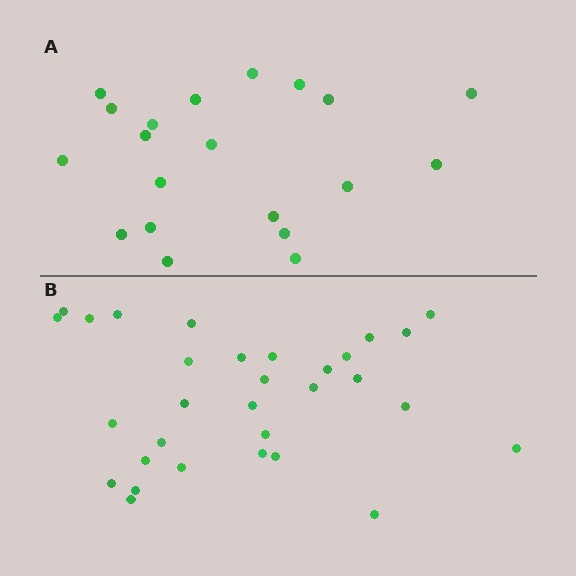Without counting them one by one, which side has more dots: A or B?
Region B (the bottom region) has more dots.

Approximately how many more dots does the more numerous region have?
Region B has roughly 12 or so more dots than region A.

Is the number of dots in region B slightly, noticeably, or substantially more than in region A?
Region B has substantially more. The ratio is roughly 1.6 to 1.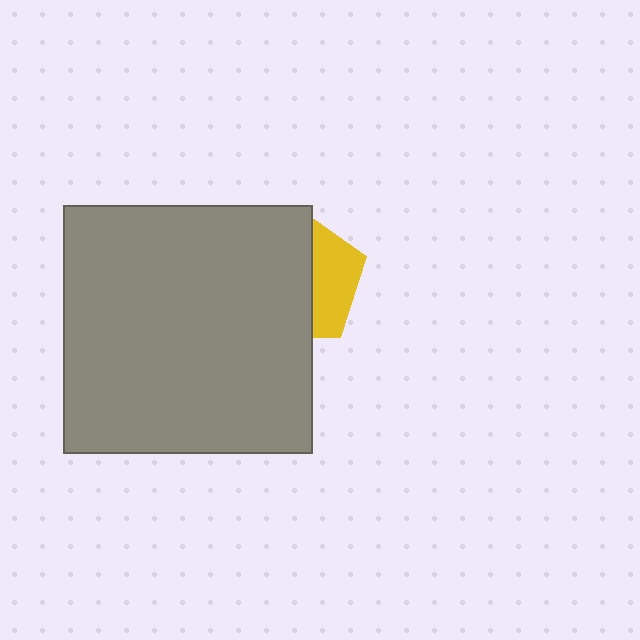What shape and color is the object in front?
The object in front is a gray square.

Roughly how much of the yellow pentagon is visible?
A small part of it is visible (roughly 34%).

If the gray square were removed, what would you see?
You would see the complete yellow pentagon.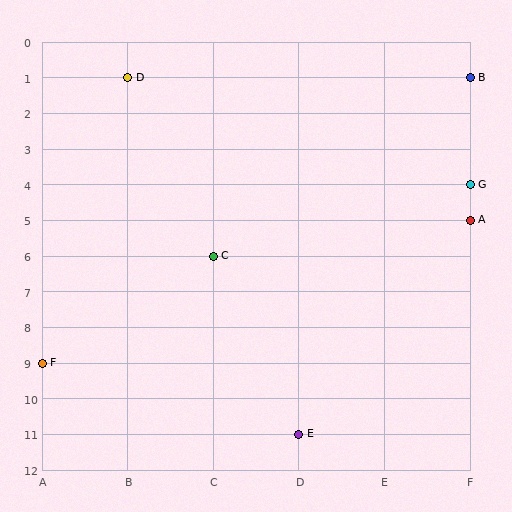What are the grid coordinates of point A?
Point A is at grid coordinates (F, 5).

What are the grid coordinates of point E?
Point E is at grid coordinates (D, 11).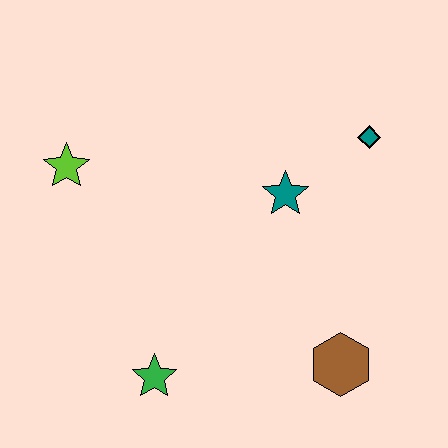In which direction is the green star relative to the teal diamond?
The green star is below the teal diamond.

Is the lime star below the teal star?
No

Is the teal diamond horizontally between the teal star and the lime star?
No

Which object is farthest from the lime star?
The brown hexagon is farthest from the lime star.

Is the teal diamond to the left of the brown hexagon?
No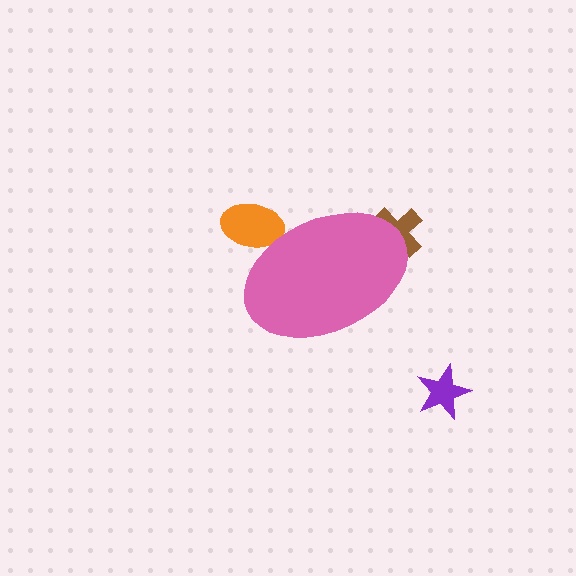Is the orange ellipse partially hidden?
Yes, the orange ellipse is partially hidden behind the pink ellipse.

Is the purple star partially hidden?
No, the purple star is fully visible.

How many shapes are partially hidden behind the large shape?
2 shapes are partially hidden.